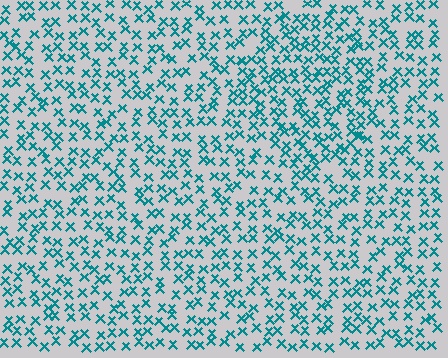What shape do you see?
I see a diamond.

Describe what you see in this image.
The image contains small teal elements arranged at two different densities. A diamond-shaped region is visible where the elements are more densely packed than the surrounding area.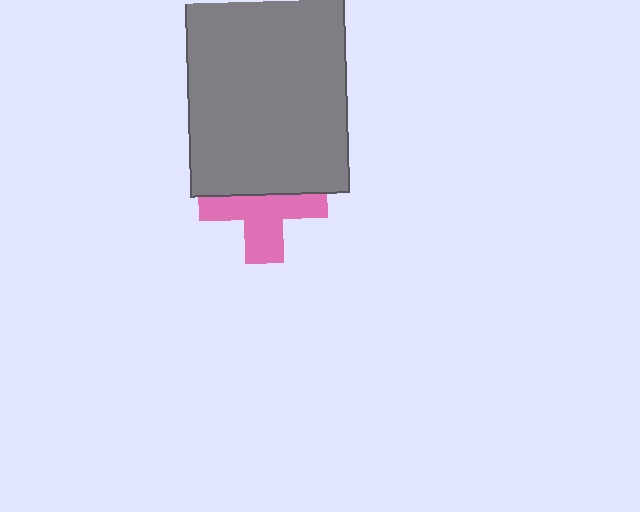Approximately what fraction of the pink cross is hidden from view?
Roughly 43% of the pink cross is hidden behind the gray rectangle.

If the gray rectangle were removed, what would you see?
You would see the complete pink cross.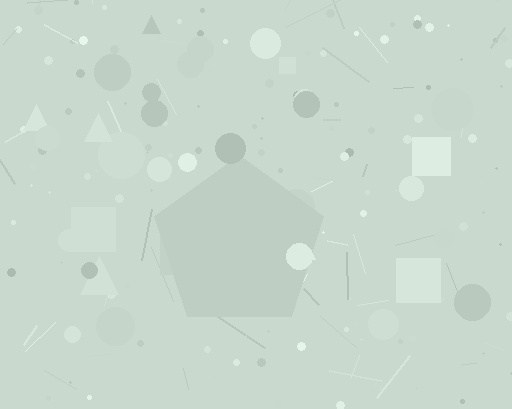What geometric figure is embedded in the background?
A pentagon is embedded in the background.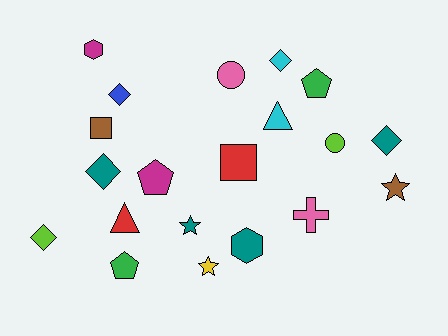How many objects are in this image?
There are 20 objects.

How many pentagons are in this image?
There are 3 pentagons.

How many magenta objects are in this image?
There are 2 magenta objects.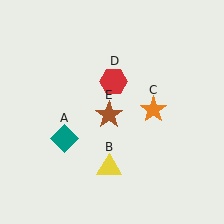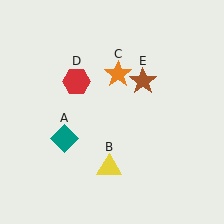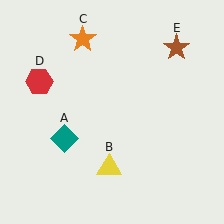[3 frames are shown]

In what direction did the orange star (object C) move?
The orange star (object C) moved up and to the left.